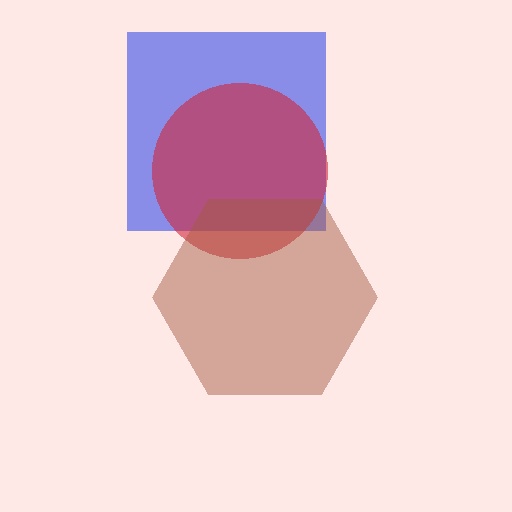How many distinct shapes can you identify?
There are 3 distinct shapes: a blue square, a red circle, a brown hexagon.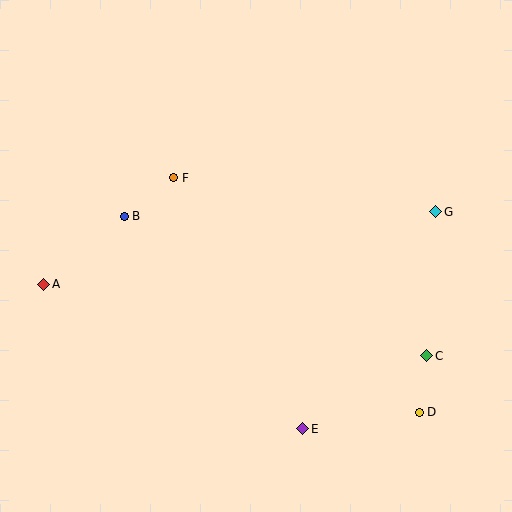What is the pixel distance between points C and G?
The distance between C and G is 144 pixels.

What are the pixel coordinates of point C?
Point C is at (427, 356).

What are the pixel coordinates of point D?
Point D is at (419, 412).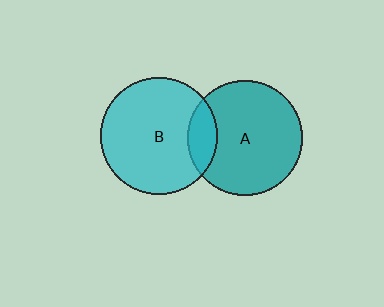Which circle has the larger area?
Circle B (cyan).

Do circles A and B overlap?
Yes.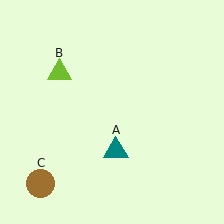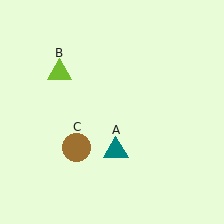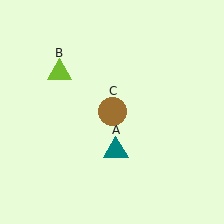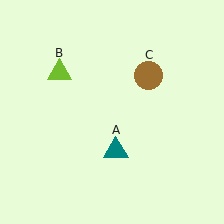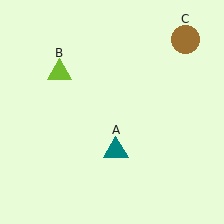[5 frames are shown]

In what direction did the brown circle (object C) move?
The brown circle (object C) moved up and to the right.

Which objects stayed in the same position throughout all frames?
Teal triangle (object A) and lime triangle (object B) remained stationary.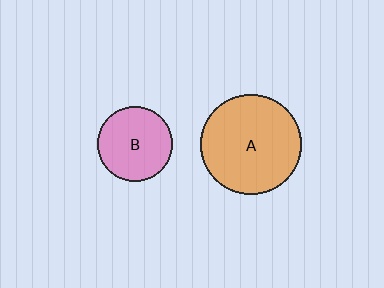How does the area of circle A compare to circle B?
Approximately 1.8 times.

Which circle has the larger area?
Circle A (orange).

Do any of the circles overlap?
No, none of the circles overlap.